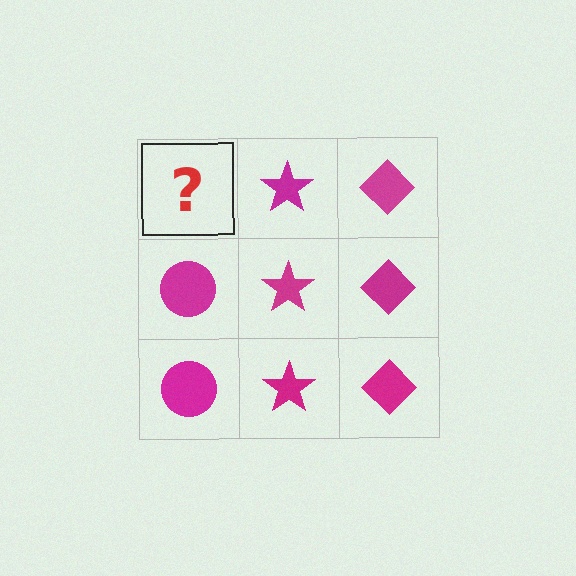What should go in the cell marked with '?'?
The missing cell should contain a magenta circle.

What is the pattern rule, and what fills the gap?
The rule is that each column has a consistent shape. The gap should be filled with a magenta circle.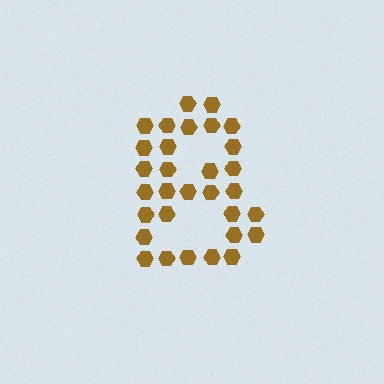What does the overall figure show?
The overall figure shows the digit 8.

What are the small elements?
The small elements are hexagons.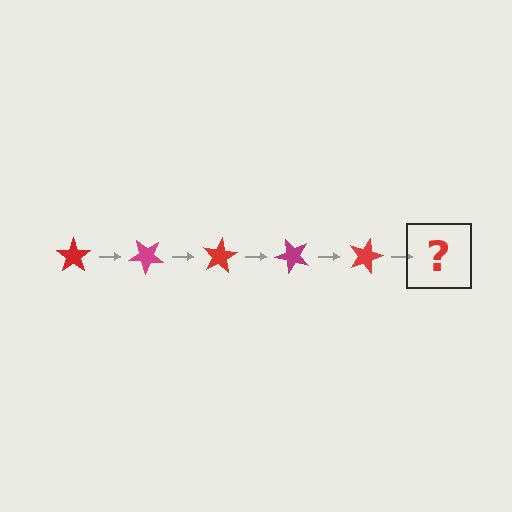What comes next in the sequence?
The next element should be a magenta star, rotated 200 degrees from the start.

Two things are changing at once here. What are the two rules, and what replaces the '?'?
The two rules are that it rotates 40 degrees each step and the color cycles through red and magenta. The '?' should be a magenta star, rotated 200 degrees from the start.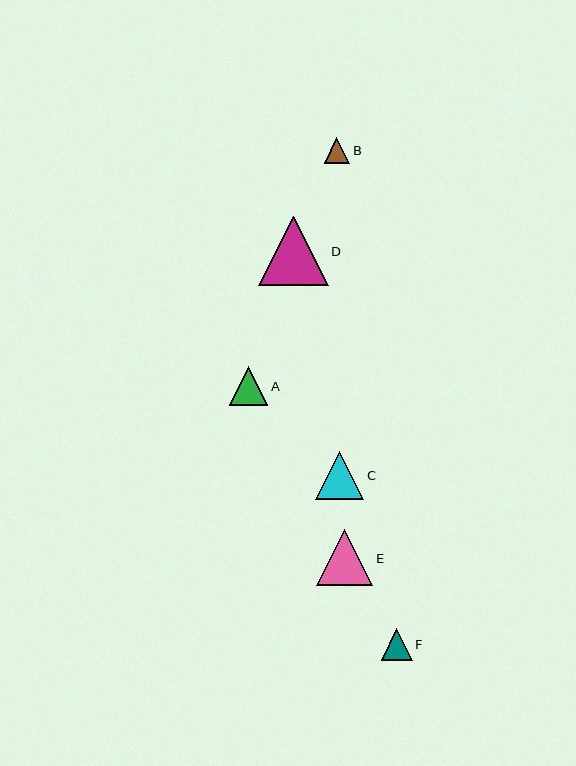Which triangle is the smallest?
Triangle B is the smallest with a size of approximately 26 pixels.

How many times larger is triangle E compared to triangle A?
Triangle E is approximately 1.4 times the size of triangle A.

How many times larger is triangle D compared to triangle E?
Triangle D is approximately 1.2 times the size of triangle E.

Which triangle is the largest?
Triangle D is the largest with a size of approximately 69 pixels.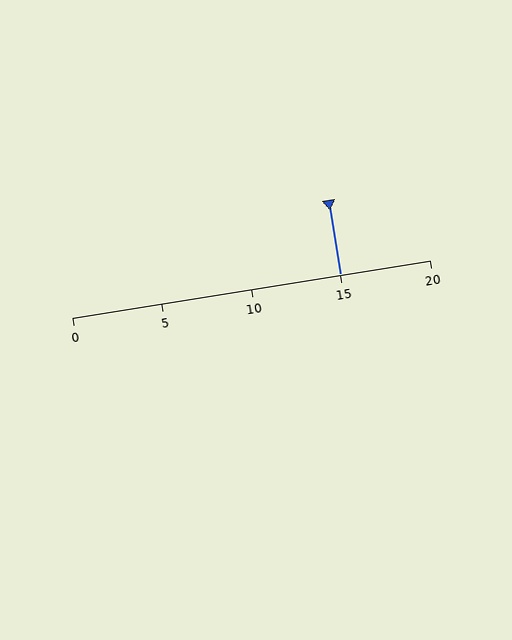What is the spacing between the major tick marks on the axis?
The major ticks are spaced 5 apart.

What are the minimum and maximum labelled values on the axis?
The axis runs from 0 to 20.